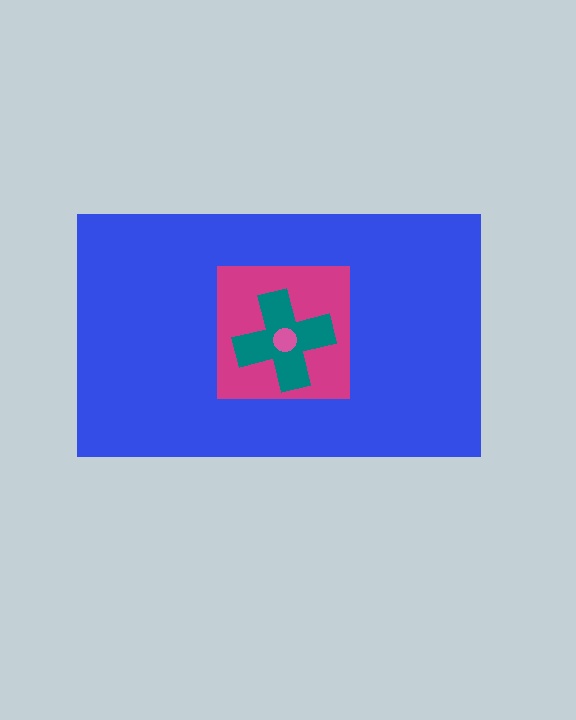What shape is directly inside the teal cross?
The pink circle.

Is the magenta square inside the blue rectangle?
Yes.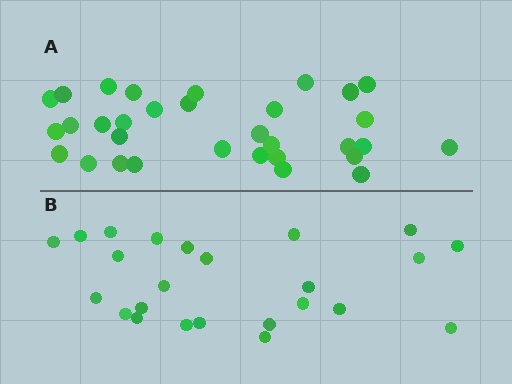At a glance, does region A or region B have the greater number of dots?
Region A (the top region) has more dots.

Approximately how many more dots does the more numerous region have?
Region A has roughly 8 or so more dots than region B.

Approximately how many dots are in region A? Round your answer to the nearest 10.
About 30 dots. (The exact count is 32, which rounds to 30.)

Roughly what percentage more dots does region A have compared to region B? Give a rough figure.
About 35% more.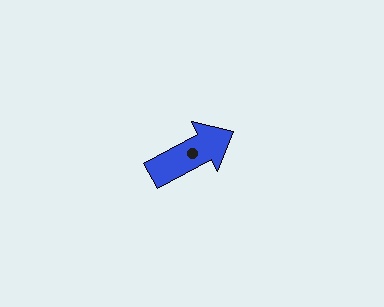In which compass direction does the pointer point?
Northeast.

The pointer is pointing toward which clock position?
Roughly 2 o'clock.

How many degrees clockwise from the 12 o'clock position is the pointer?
Approximately 62 degrees.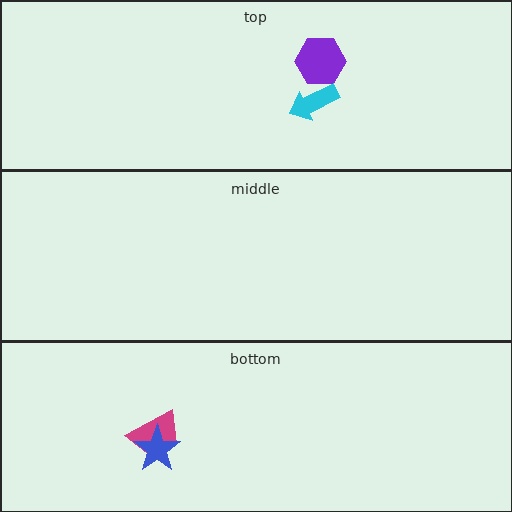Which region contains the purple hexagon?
The top region.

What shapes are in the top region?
The purple hexagon, the cyan arrow.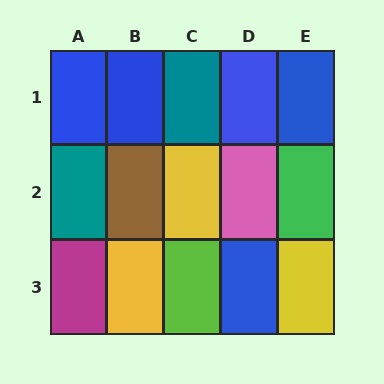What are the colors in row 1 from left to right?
Blue, blue, teal, blue, blue.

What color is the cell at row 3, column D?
Blue.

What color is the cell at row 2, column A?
Teal.